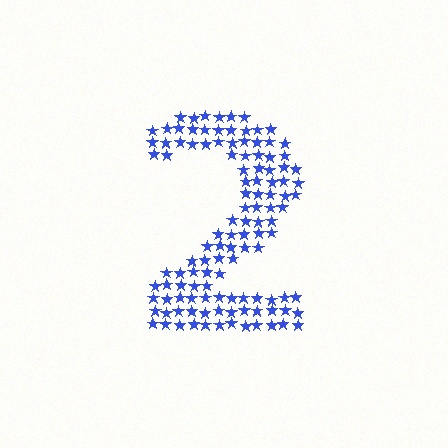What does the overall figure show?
The overall figure shows the digit 2.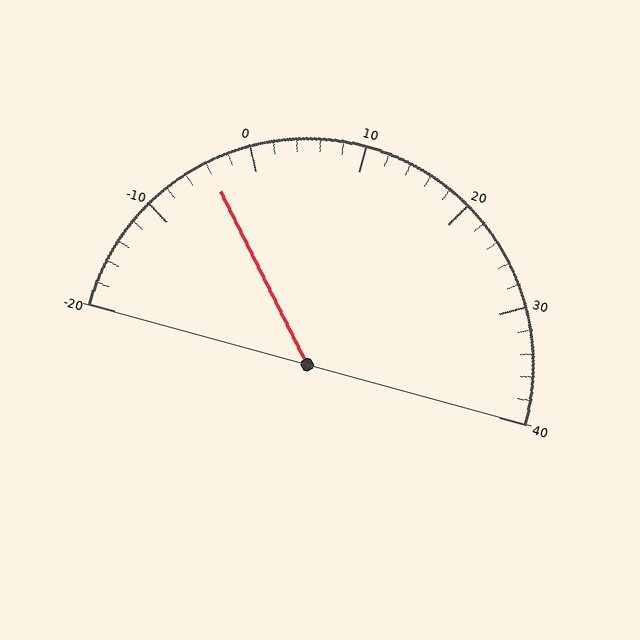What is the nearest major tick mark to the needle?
The nearest major tick mark is 0.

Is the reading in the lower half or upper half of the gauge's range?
The reading is in the lower half of the range (-20 to 40).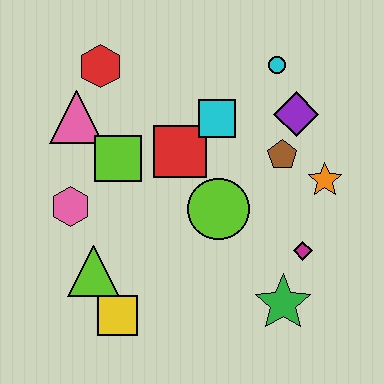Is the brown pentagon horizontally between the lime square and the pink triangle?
No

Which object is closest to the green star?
The magenta diamond is closest to the green star.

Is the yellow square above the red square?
No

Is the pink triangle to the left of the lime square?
Yes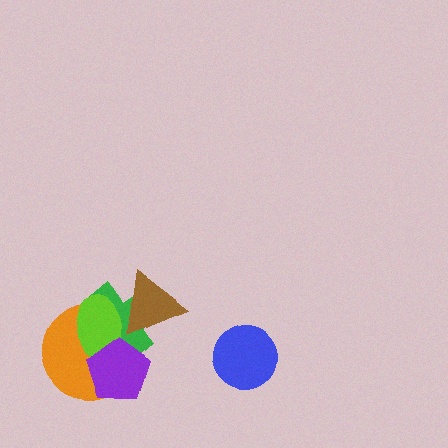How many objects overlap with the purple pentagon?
3 objects overlap with the purple pentagon.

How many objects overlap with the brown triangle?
2 objects overlap with the brown triangle.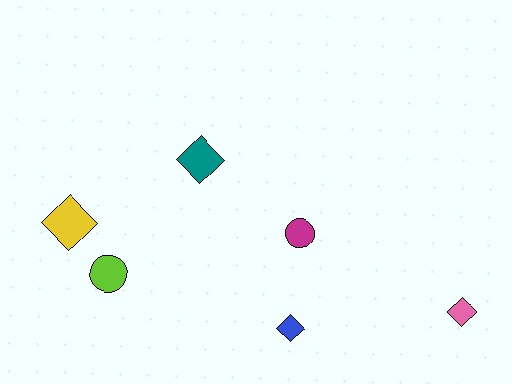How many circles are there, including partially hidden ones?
There are 2 circles.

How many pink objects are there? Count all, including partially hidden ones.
There is 1 pink object.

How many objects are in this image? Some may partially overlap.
There are 6 objects.